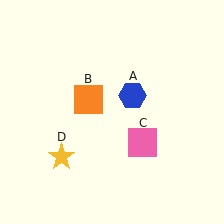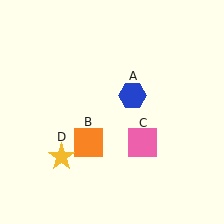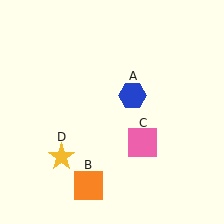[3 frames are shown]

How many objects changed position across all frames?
1 object changed position: orange square (object B).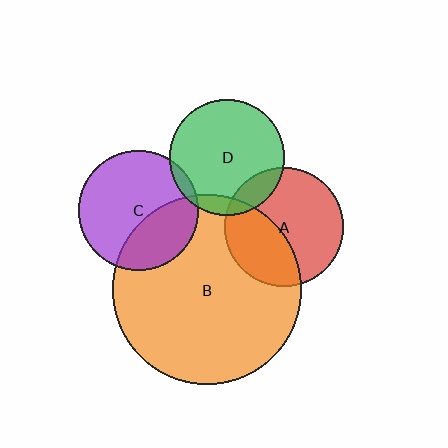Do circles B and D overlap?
Yes.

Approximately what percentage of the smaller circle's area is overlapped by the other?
Approximately 10%.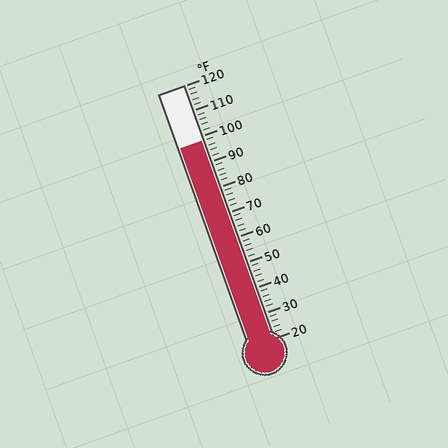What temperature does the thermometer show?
The thermometer shows approximately 98°F.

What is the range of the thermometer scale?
The thermometer scale ranges from 20°F to 120°F.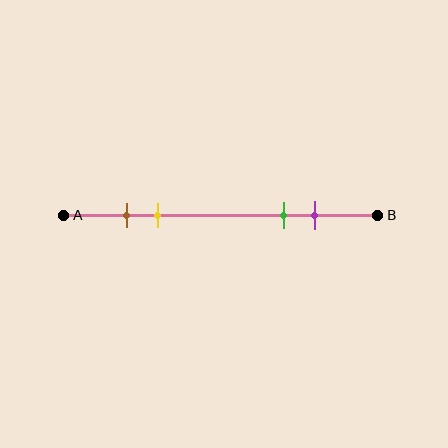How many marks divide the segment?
There are 4 marks dividing the segment.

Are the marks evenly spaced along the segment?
No, the marks are not evenly spaced.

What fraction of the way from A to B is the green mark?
The green mark is approximately 70% (0.7) of the way from A to B.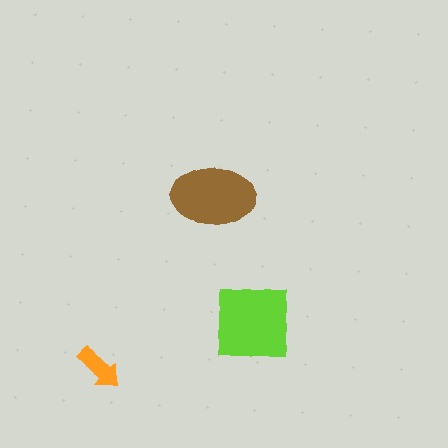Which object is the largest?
The lime square.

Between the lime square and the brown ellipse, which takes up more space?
The lime square.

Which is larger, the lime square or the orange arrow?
The lime square.